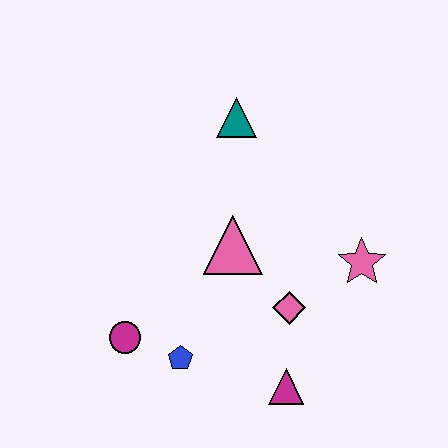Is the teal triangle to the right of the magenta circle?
Yes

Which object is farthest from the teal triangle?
The magenta triangle is farthest from the teal triangle.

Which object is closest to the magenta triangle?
The pink diamond is closest to the magenta triangle.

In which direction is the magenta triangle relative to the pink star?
The magenta triangle is below the pink star.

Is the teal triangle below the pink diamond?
No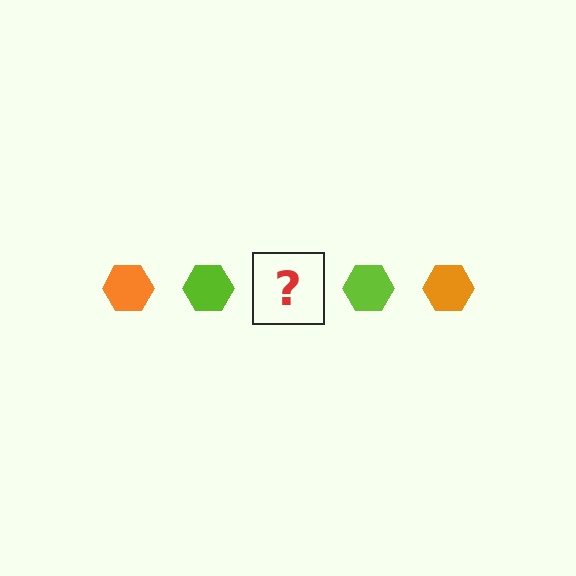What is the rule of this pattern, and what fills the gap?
The rule is that the pattern cycles through orange, lime hexagons. The gap should be filled with an orange hexagon.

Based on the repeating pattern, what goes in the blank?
The blank should be an orange hexagon.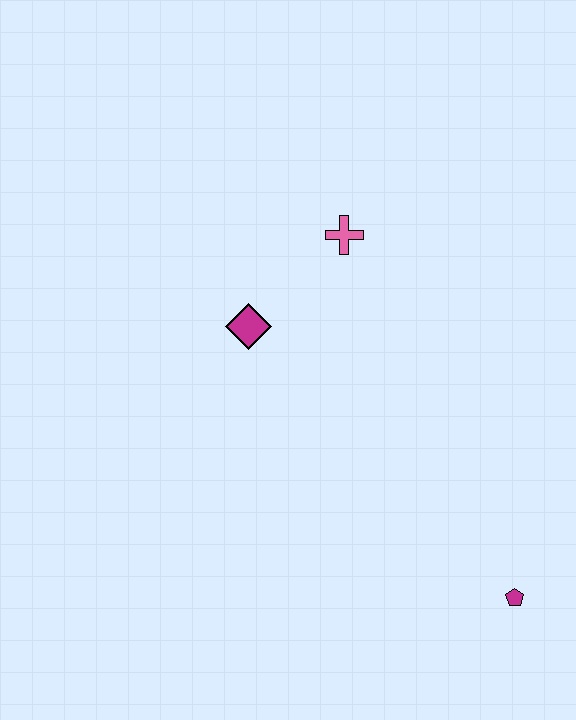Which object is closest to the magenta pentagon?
The magenta diamond is closest to the magenta pentagon.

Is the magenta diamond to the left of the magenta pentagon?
Yes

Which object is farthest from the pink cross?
The magenta pentagon is farthest from the pink cross.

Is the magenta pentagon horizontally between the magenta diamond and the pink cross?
No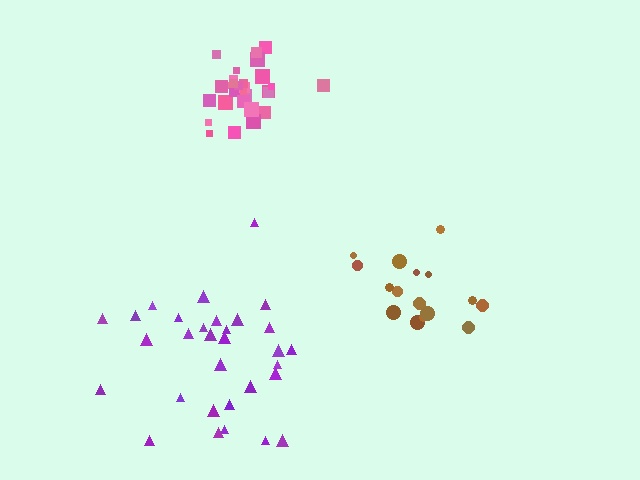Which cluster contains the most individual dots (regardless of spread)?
Purple (31).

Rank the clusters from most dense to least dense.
pink, brown, purple.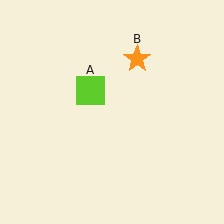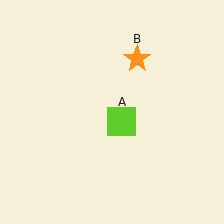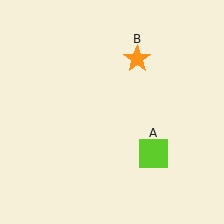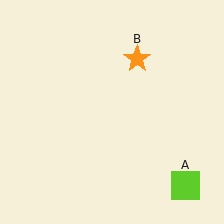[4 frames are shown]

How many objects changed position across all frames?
1 object changed position: lime square (object A).